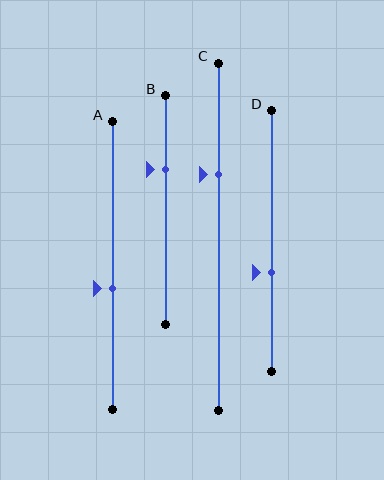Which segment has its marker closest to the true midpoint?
Segment A has its marker closest to the true midpoint.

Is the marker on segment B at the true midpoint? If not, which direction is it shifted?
No, the marker on segment B is shifted upward by about 18% of the segment length.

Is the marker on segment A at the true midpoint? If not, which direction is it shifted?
No, the marker on segment A is shifted downward by about 8% of the segment length.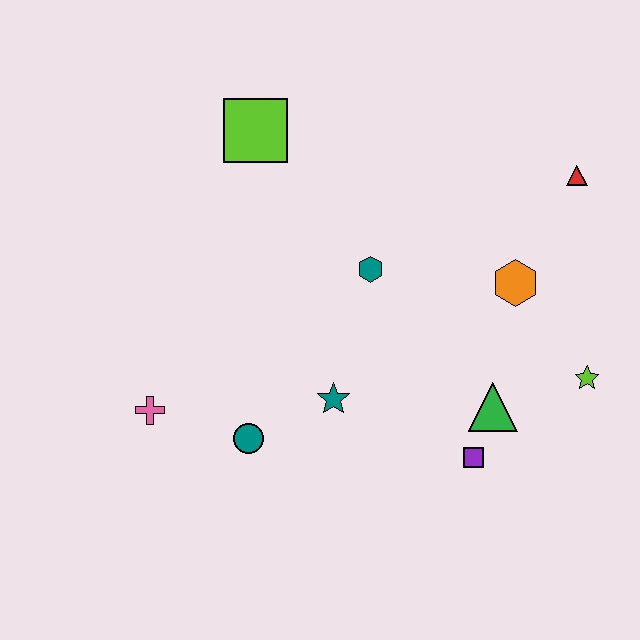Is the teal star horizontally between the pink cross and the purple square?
Yes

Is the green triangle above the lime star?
No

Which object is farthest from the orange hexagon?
The pink cross is farthest from the orange hexagon.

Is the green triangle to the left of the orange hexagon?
Yes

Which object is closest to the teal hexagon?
The teal star is closest to the teal hexagon.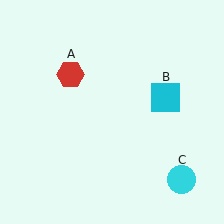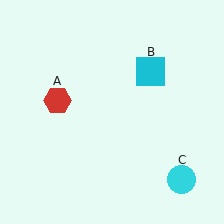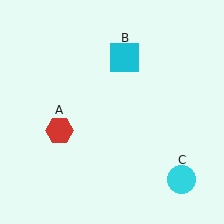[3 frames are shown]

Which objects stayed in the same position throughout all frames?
Cyan circle (object C) remained stationary.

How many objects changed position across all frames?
2 objects changed position: red hexagon (object A), cyan square (object B).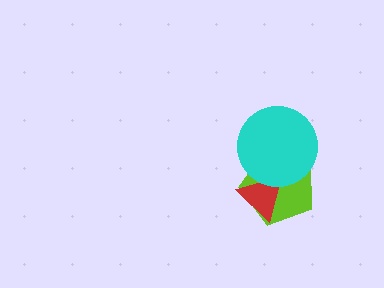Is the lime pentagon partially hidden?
Yes, it is partially covered by another shape.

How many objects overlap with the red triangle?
2 objects overlap with the red triangle.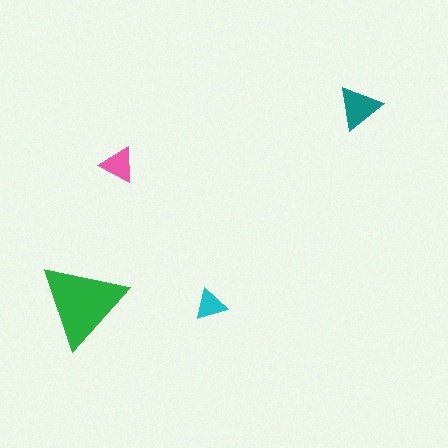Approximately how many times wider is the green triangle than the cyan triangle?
About 2.5 times wider.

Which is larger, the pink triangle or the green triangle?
The green one.